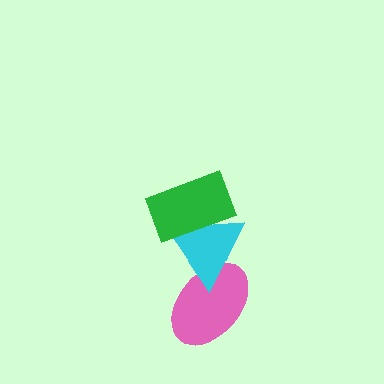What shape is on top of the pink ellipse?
The cyan triangle is on top of the pink ellipse.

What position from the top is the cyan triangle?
The cyan triangle is 2nd from the top.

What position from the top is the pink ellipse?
The pink ellipse is 3rd from the top.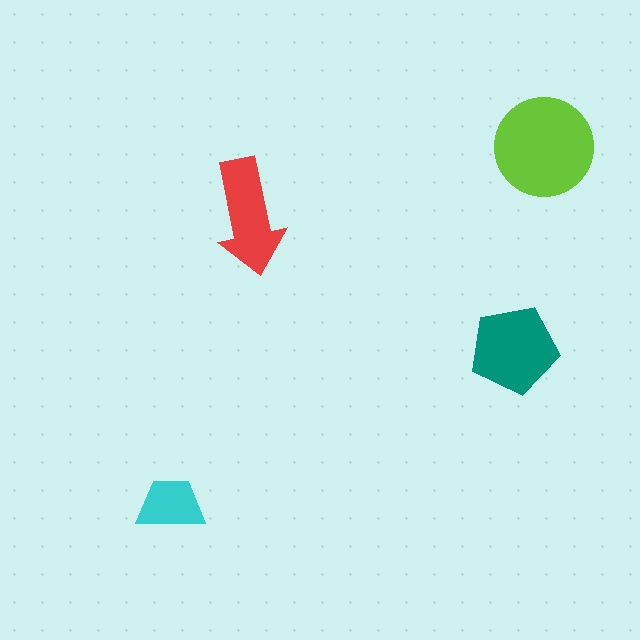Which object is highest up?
The lime circle is topmost.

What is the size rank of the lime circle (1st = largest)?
1st.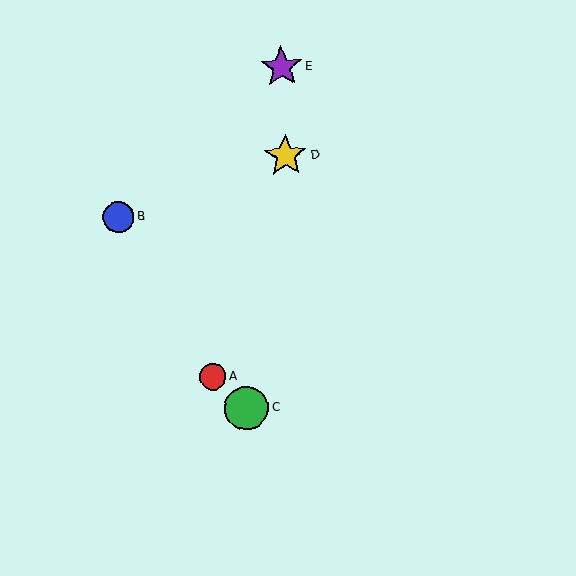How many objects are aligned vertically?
2 objects (D, E) are aligned vertically.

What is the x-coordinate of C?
Object C is at x≈246.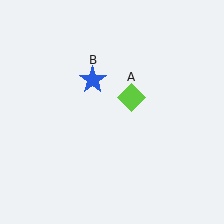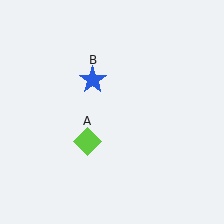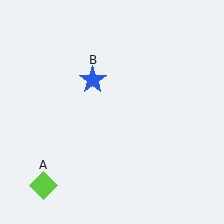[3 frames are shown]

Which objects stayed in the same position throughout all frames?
Blue star (object B) remained stationary.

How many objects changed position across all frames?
1 object changed position: lime diamond (object A).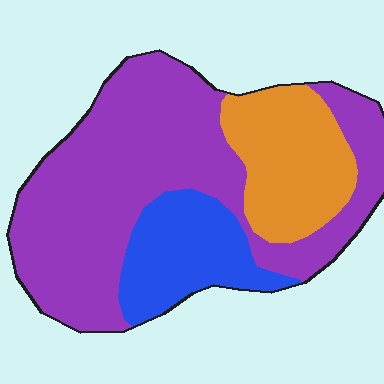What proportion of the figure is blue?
Blue takes up less than a quarter of the figure.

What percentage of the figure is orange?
Orange covers 21% of the figure.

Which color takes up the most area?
Purple, at roughly 60%.